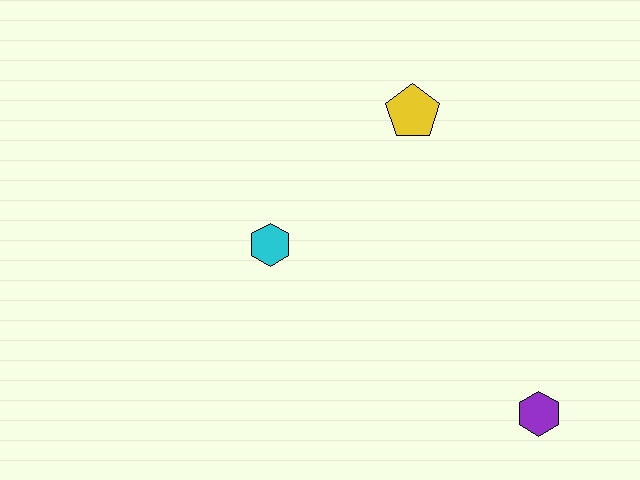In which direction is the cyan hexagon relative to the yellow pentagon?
The cyan hexagon is to the left of the yellow pentagon.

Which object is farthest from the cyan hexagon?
The purple hexagon is farthest from the cyan hexagon.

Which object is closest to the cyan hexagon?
The yellow pentagon is closest to the cyan hexagon.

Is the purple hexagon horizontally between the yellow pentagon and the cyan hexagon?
No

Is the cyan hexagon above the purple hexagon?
Yes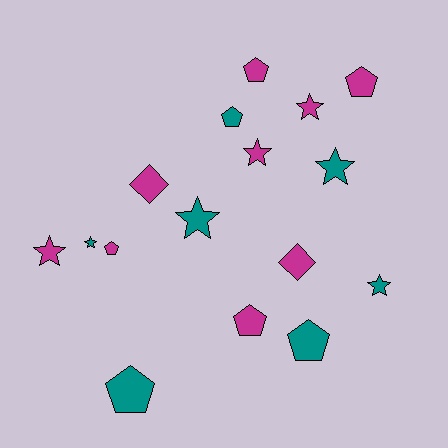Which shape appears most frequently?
Pentagon, with 7 objects.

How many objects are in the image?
There are 16 objects.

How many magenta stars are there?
There are 3 magenta stars.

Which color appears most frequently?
Magenta, with 9 objects.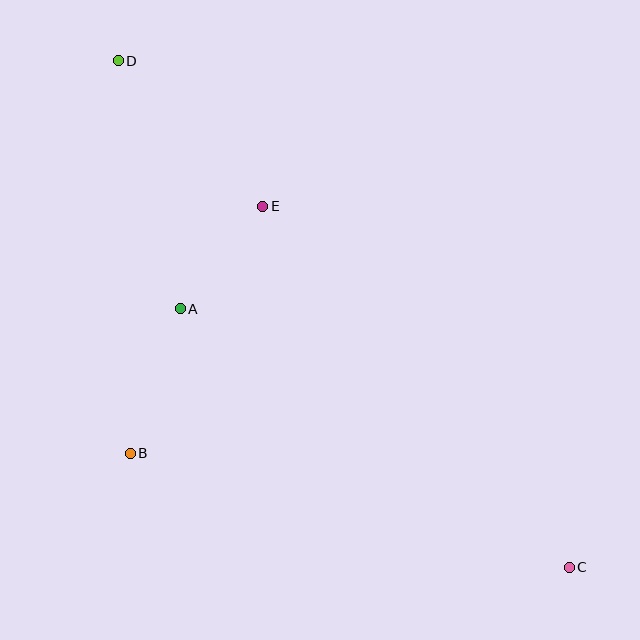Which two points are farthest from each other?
Points C and D are farthest from each other.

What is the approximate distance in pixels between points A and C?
The distance between A and C is approximately 467 pixels.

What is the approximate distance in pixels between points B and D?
The distance between B and D is approximately 393 pixels.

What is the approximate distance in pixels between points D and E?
The distance between D and E is approximately 205 pixels.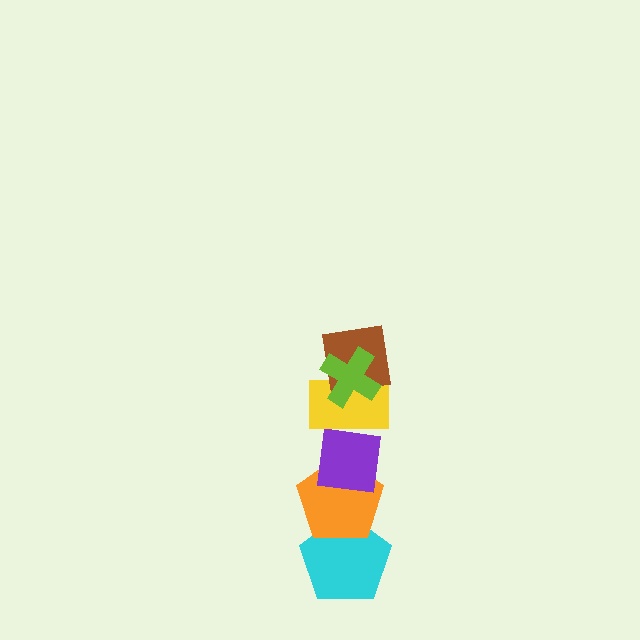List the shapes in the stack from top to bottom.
From top to bottom: the lime cross, the brown square, the yellow rectangle, the purple square, the orange pentagon, the cyan pentagon.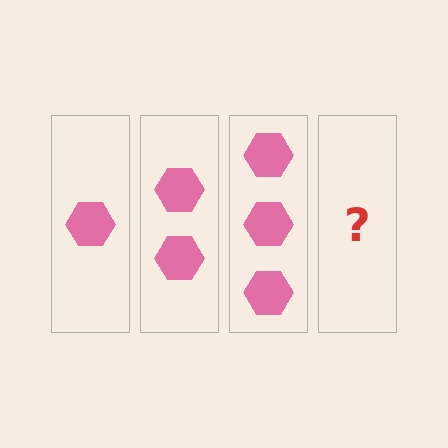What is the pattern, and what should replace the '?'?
The pattern is that each step adds one more hexagon. The '?' should be 4 hexagons.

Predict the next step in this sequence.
The next step is 4 hexagons.